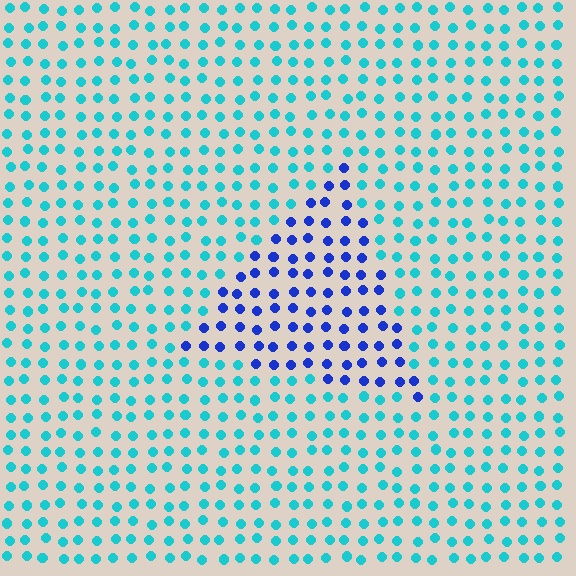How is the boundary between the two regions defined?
The boundary is defined purely by a slight shift in hue (about 50 degrees). Spacing, size, and orientation are identical on both sides.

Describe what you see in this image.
The image is filled with small cyan elements in a uniform arrangement. A triangle-shaped region is visible where the elements are tinted to a slightly different hue, forming a subtle color boundary.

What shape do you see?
I see a triangle.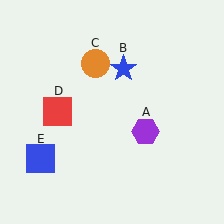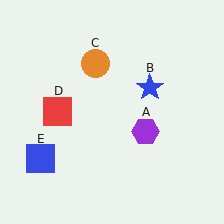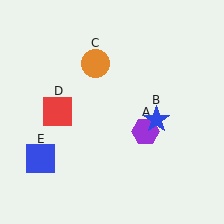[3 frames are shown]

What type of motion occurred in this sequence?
The blue star (object B) rotated clockwise around the center of the scene.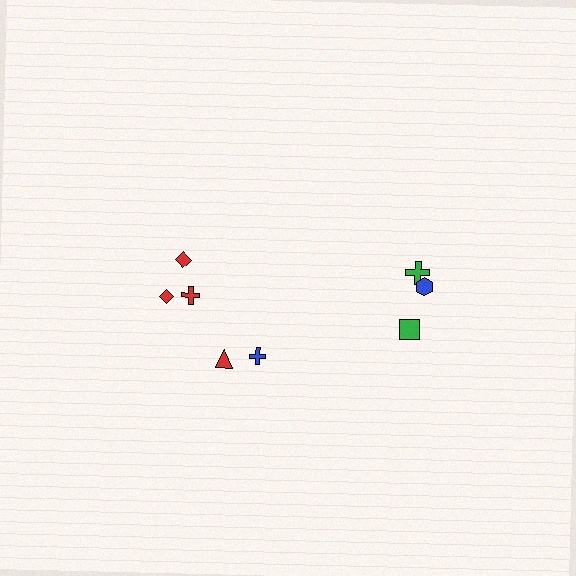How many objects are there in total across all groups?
There are 8 objects.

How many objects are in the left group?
There are 5 objects.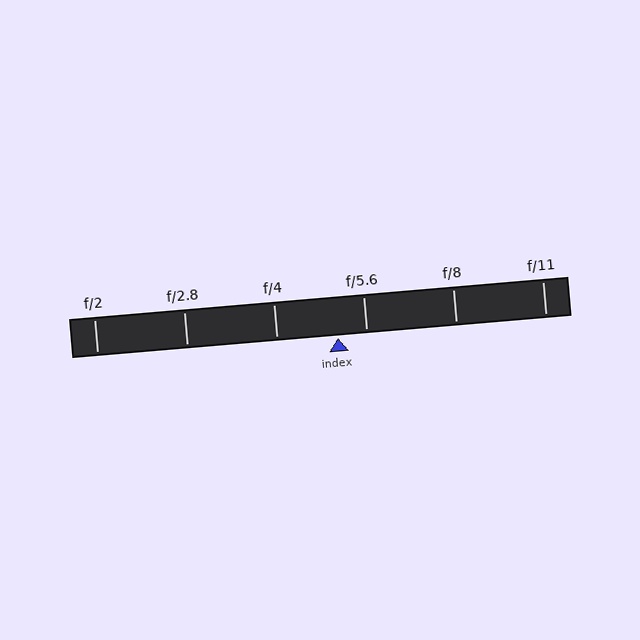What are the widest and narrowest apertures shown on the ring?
The widest aperture shown is f/2 and the narrowest is f/11.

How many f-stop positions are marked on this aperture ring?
There are 6 f-stop positions marked.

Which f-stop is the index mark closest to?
The index mark is closest to f/5.6.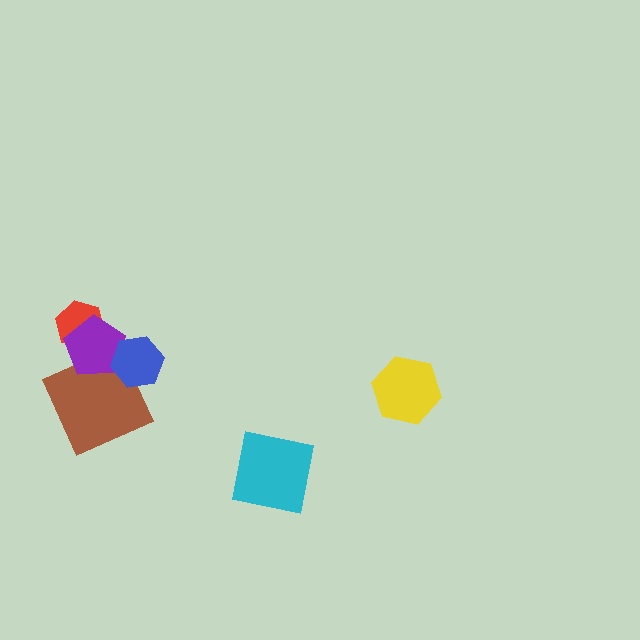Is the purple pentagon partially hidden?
Yes, it is partially covered by another shape.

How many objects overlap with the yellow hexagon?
0 objects overlap with the yellow hexagon.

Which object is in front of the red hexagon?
The purple pentagon is in front of the red hexagon.